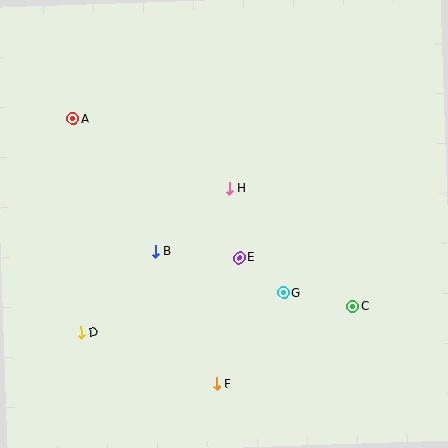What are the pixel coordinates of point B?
Point B is at (155, 251).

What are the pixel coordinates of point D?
Point D is at (81, 333).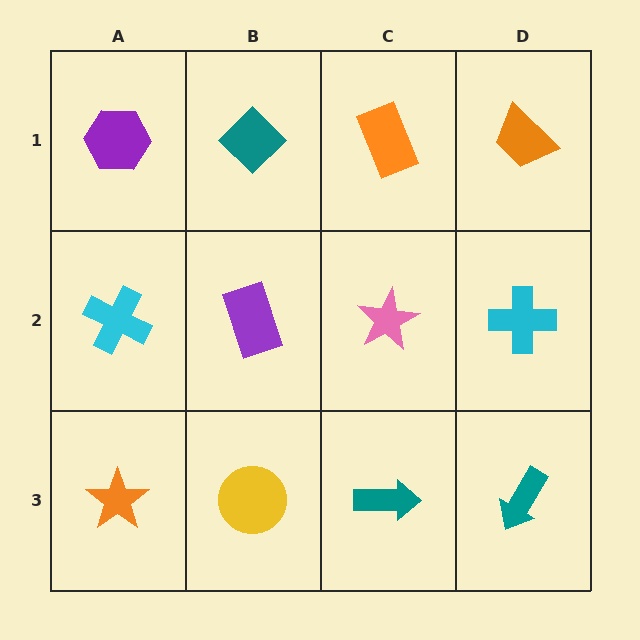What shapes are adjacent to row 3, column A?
A cyan cross (row 2, column A), a yellow circle (row 3, column B).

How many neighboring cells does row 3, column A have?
2.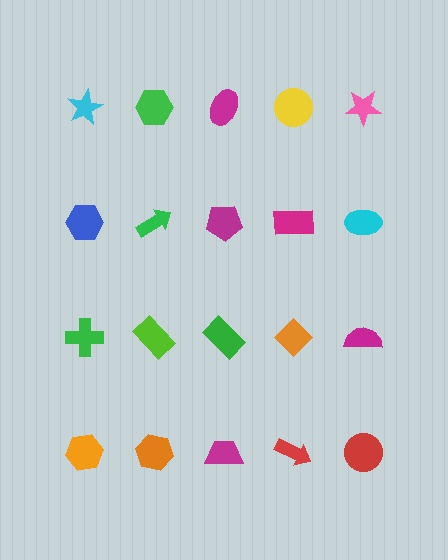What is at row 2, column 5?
A cyan ellipse.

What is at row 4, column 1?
An orange hexagon.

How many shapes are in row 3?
5 shapes.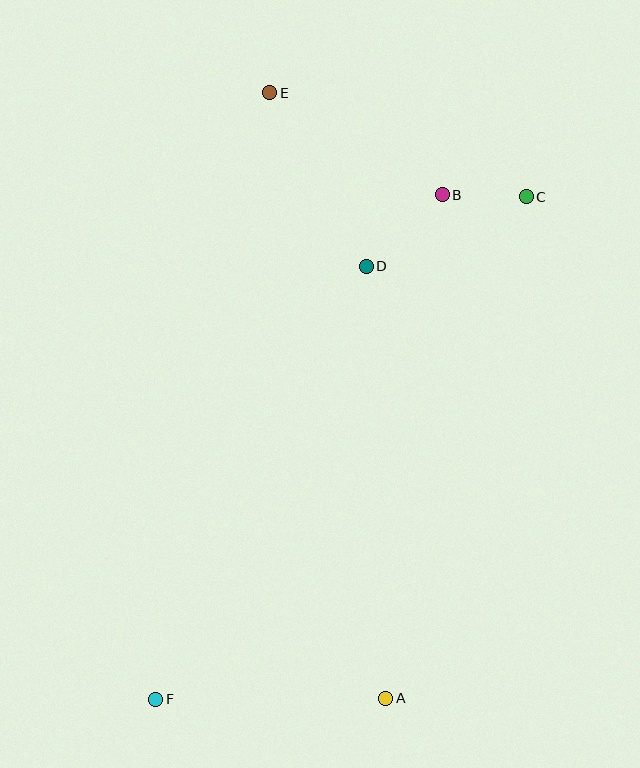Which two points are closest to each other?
Points B and C are closest to each other.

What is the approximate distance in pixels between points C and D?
The distance between C and D is approximately 174 pixels.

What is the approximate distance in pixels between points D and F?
The distance between D and F is approximately 482 pixels.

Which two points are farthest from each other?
Points C and F are farthest from each other.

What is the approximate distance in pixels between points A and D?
The distance between A and D is approximately 433 pixels.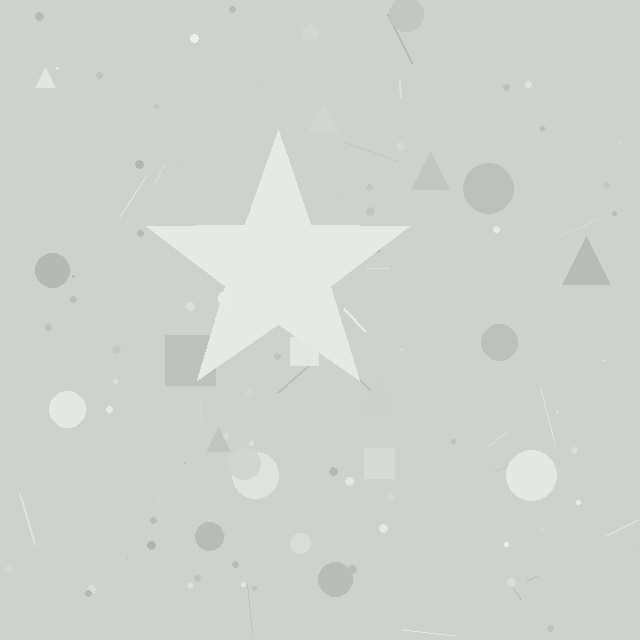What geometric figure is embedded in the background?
A star is embedded in the background.